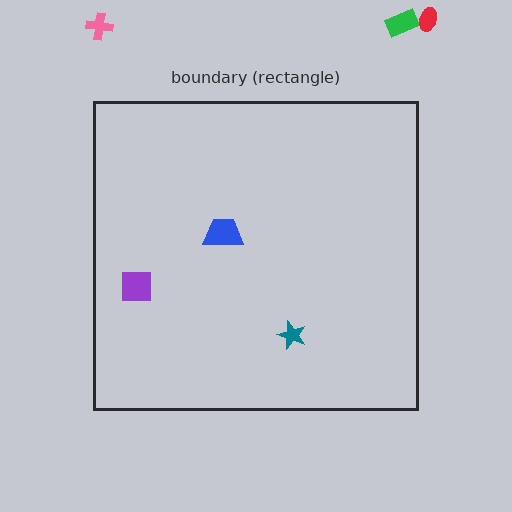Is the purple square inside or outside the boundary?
Inside.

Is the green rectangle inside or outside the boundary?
Outside.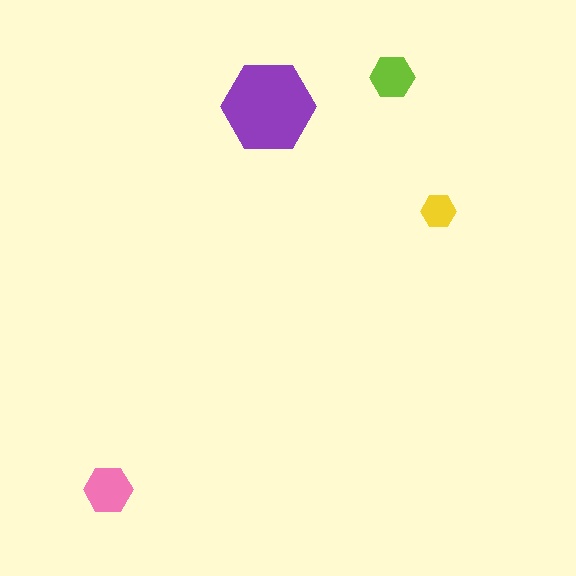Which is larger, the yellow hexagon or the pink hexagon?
The pink one.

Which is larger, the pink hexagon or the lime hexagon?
The pink one.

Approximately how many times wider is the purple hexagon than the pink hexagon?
About 2 times wider.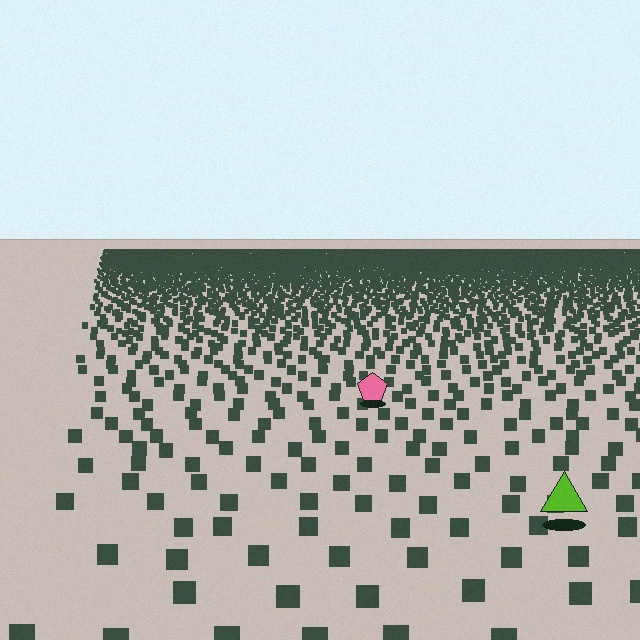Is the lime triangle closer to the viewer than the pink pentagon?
Yes. The lime triangle is closer — you can tell from the texture gradient: the ground texture is coarser near it.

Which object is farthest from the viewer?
The pink pentagon is farthest from the viewer. It appears smaller and the ground texture around it is denser.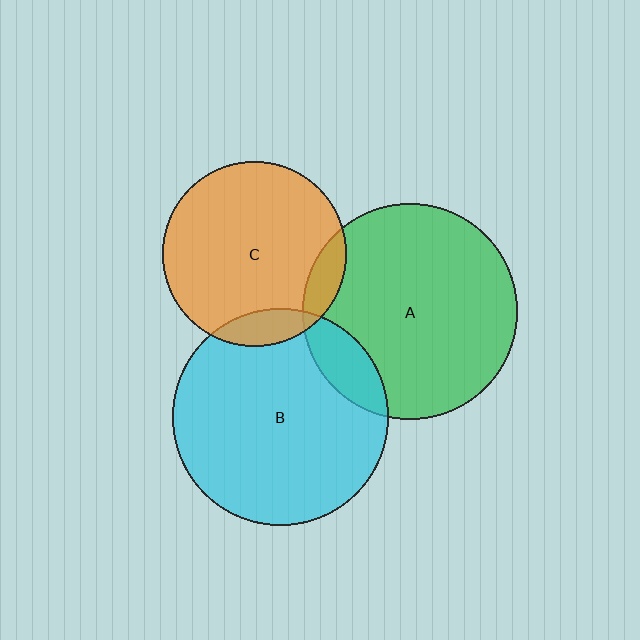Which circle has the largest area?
Circle B (cyan).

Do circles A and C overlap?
Yes.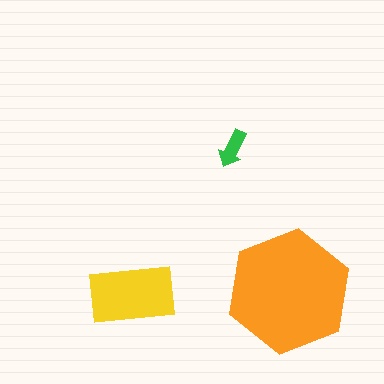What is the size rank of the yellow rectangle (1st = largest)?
2nd.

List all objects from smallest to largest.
The green arrow, the yellow rectangle, the orange hexagon.